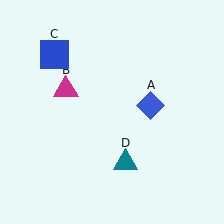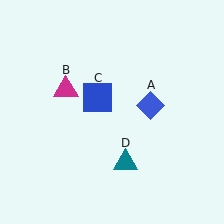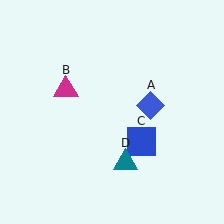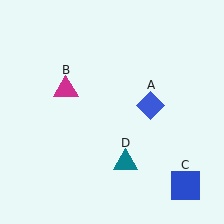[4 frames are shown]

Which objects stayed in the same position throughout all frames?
Blue diamond (object A) and magenta triangle (object B) and teal triangle (object D) remained stationary.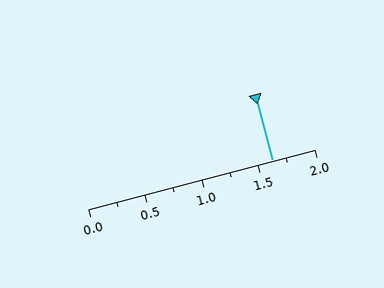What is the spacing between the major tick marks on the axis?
The major ticks are spaced 0.5 apart.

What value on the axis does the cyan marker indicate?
The marker indicates approximately 1.62.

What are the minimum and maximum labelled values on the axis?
The axis runs from 0.0 to 2.0.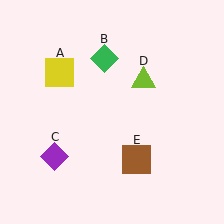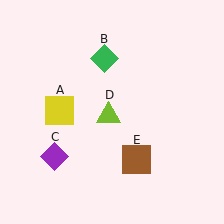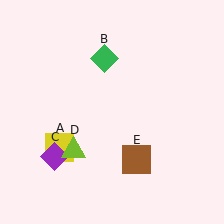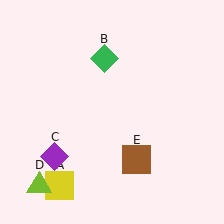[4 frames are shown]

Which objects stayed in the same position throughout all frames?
Green diamond (object B) and purple diamond (object C) and brown square (object E) remained stationary.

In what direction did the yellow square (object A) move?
The yellow square (object A) moved down.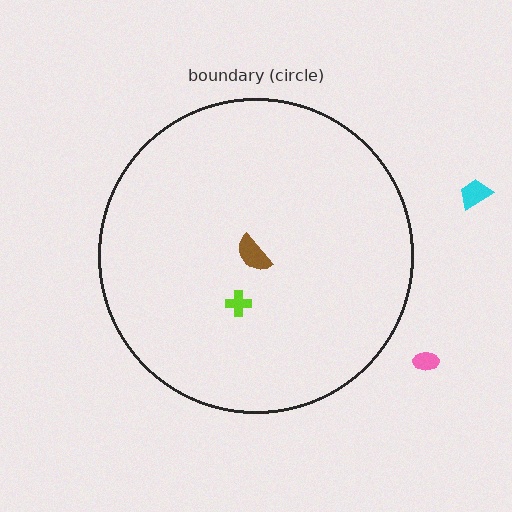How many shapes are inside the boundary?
2 inside, 2 outside.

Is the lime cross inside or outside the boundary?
Inside.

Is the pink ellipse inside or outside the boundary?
Outside.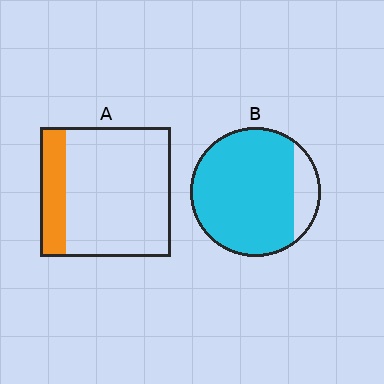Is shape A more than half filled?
No.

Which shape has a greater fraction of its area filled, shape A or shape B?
Shape B.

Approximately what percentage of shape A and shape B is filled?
A is approximately 20% and B is approximately 85%.